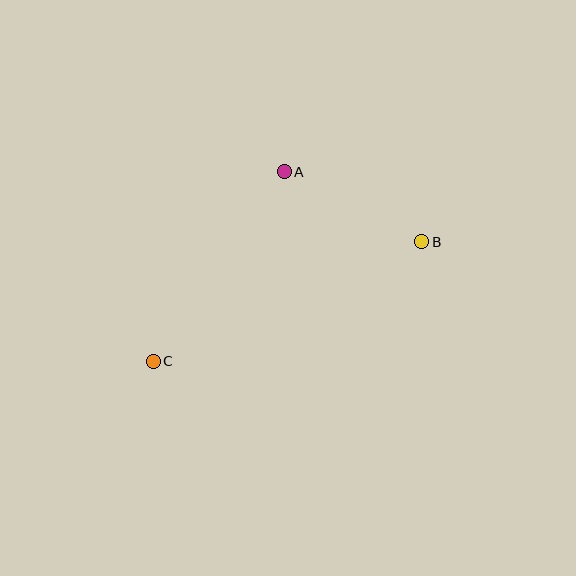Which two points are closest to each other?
Points A and B are closest to each other.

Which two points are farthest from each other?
Points B and C are farthest from each other.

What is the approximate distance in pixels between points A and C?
The distance between A and C is approximately 230 pixels.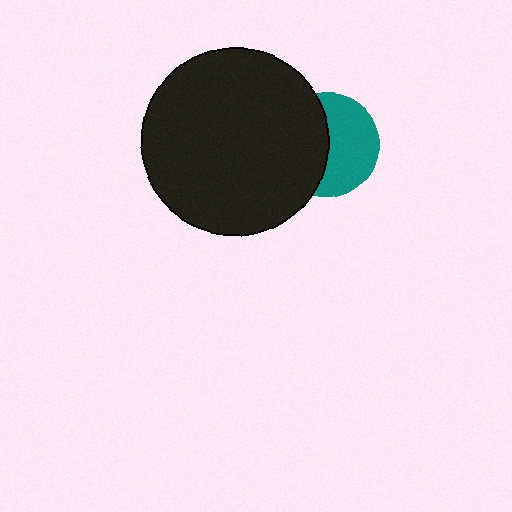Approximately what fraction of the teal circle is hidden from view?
Roughly 47% of the teal circle is hidden behind the black circle.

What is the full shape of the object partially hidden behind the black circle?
The partially hidden object is a teal circle.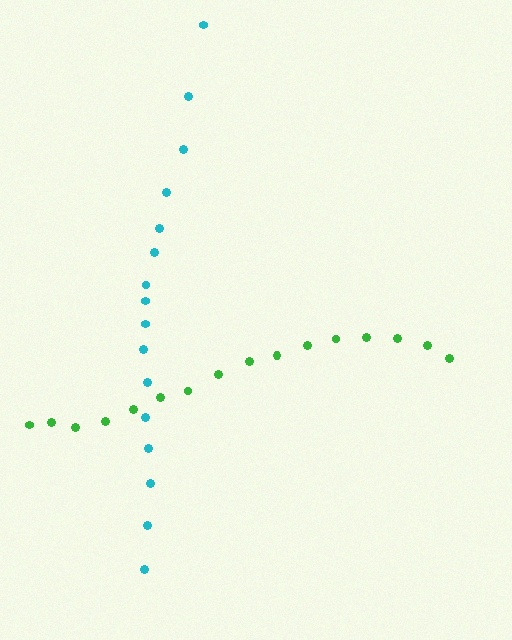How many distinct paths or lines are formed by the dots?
There are 2 distinct paths.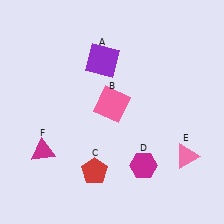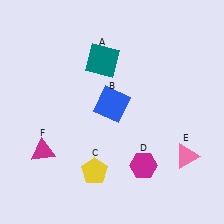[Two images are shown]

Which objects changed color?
A changed from purple to teal. B changed from pink to blue. C changed from red to yellow.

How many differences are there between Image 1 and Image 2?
There are 3 differences between the two images.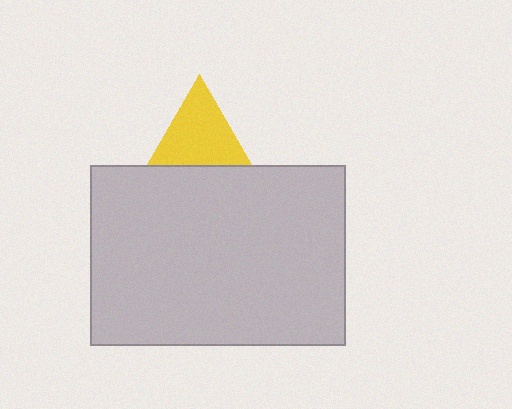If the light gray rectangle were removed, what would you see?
You would see the complete yellow triangle.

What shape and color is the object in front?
The object in front is a light gray rectangle.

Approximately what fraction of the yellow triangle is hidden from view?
Roughly 33% of the yellow triangle is hidden behind the light gray rectangle.